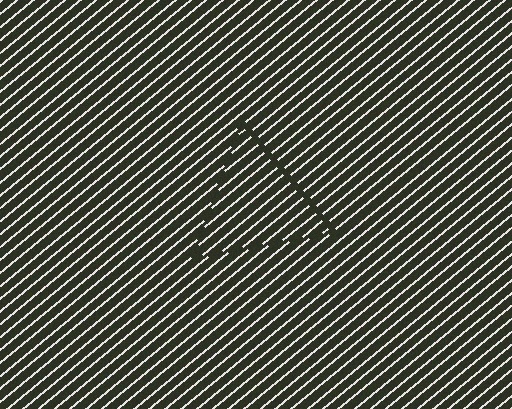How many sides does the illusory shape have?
3 sides — the line-ends trace a triangle.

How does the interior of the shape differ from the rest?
The interior of the shape contains the same grating, shifted by half a period — the contour is defined by the phase discontinuity where line-ends from the inner and outer gratings abut.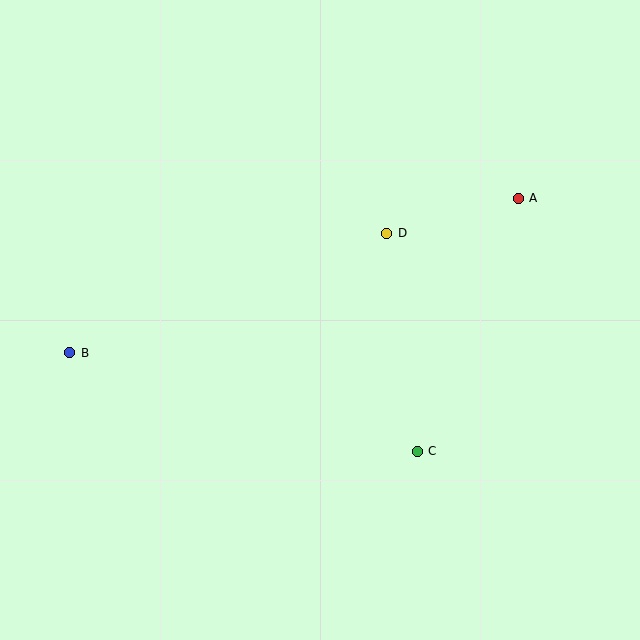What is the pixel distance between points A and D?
The distance between A and D is 136 pixels.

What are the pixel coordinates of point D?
Point D is at (387, 233).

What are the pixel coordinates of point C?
Point C is at (417, 451).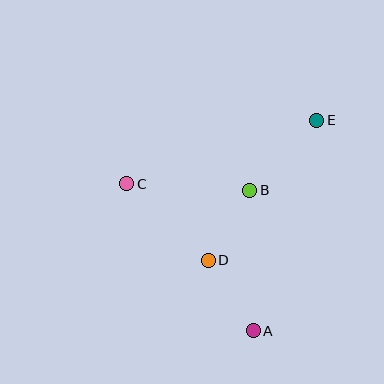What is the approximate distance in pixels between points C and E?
The distance between C and E is approximately 200 pixels.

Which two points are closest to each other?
Points B and D are closest to each other.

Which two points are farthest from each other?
Points A and E are farthest from each other.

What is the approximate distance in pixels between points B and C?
The distance between B and C is approximately 123 pixels.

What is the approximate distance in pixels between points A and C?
The distance between A and C is approximately 194 pixels.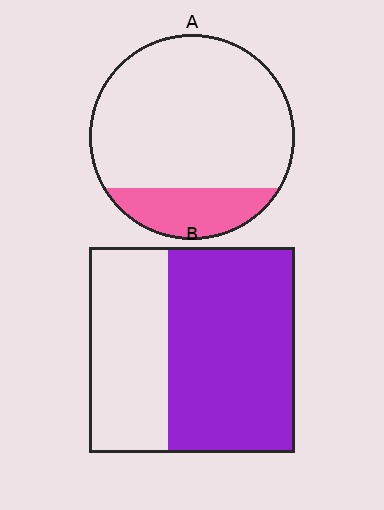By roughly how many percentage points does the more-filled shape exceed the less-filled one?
By roughly 40 percentage points (B over A).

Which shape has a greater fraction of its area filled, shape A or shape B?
Shape B.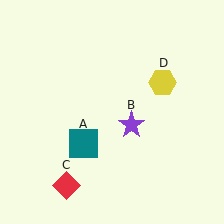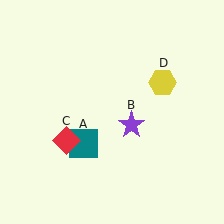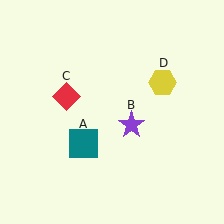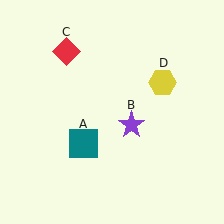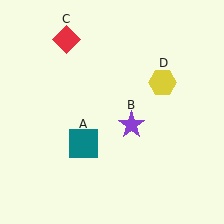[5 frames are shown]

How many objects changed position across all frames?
1 object changed position: red diamond (object C).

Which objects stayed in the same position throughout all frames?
Teal square (object A) and purple star (object B) and yellow hexagon (object D) remained stationary.